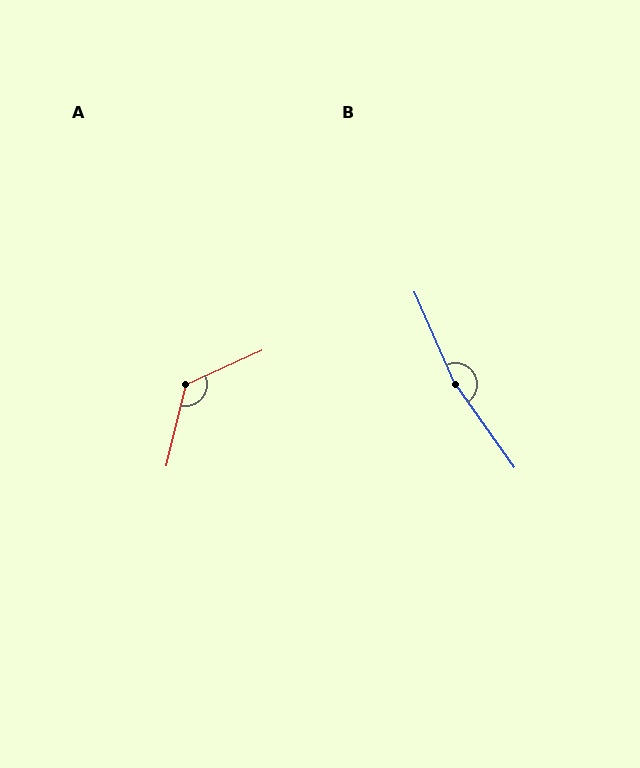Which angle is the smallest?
A, at approximately 128 degrees.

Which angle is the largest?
B, at approximately 169 degrees.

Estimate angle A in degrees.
Approximately 128 degrees.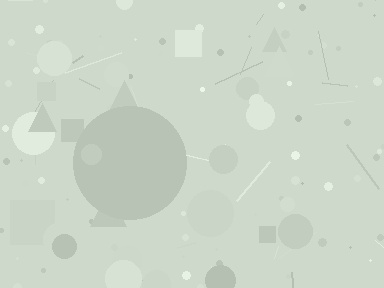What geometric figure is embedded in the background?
A circle is embedded in the background.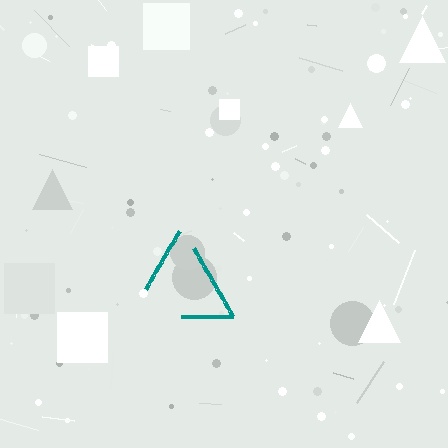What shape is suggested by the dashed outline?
The dashed outline suggests a triangle.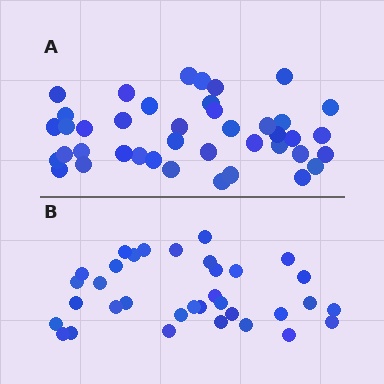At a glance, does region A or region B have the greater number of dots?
Region A (the top region) has more dots.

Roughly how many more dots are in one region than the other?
Region A has roughly 8 or so more dots than region B.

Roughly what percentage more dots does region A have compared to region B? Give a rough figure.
About 20% more.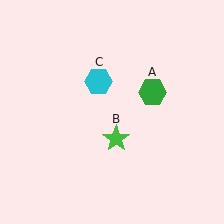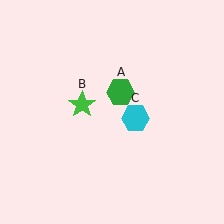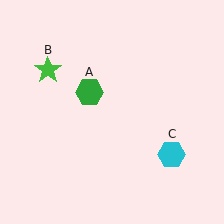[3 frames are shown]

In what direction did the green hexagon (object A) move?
The green hexagon (object A) moved left.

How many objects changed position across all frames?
3 objects changed position: green hexagon (object A), green star (object B), cyan hexagon (object C).